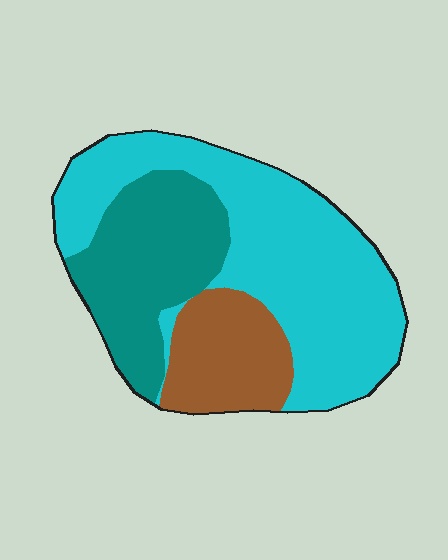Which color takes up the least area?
Brown, at roughly 20%.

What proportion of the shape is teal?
Teal covers about 30% of the shape.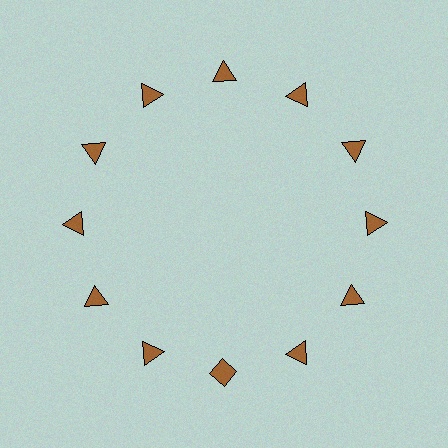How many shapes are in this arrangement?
There are 12 shapes arranged in a ring pattern.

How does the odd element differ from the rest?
It has a different shape: diamond instead of triangle.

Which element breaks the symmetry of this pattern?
The brown diamond at roughly the 6 o'clock position breaks the symmetry. All other shapes are brown triangles.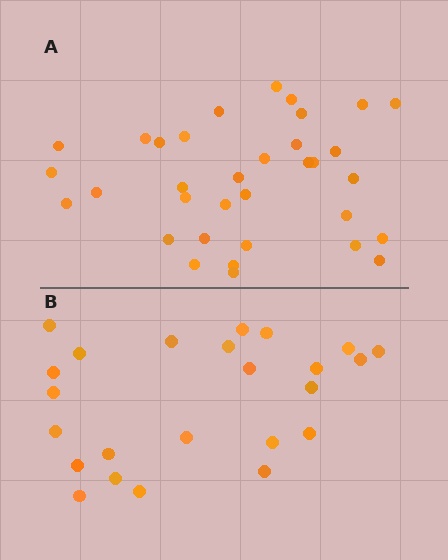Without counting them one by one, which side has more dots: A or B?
Region A (the top region) has more dots.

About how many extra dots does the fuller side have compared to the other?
Region A has roughly 10 or so more dots than region B.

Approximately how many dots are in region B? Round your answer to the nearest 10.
About 20 dots. (The exact count is 24, which rounds to 20.)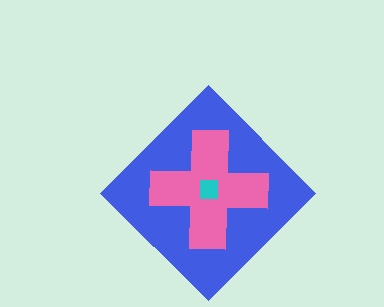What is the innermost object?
The cyan square.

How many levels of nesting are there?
3.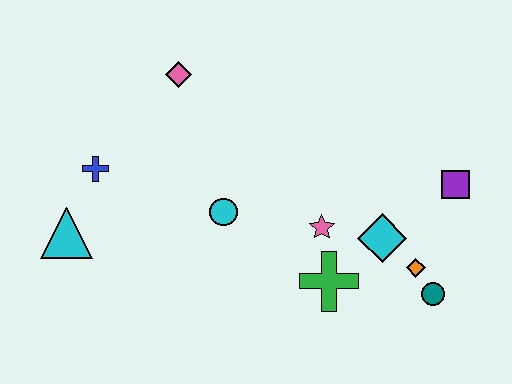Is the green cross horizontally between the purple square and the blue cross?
Yes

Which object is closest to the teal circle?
The orange diamond is closest to the teal circle.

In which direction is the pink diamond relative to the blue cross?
The pink diamond is above the blue cross.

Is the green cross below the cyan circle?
Yes